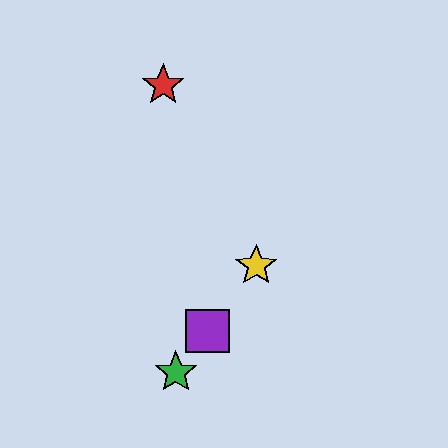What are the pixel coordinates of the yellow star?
The yellow star is at (256, 266).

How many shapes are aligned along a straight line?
4 shapes (the blue star, the green star, the yellow star, the purple square) are aligned along a straight line.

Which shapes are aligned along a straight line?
The blue star, the green star, the yellow star, the purple square are aligned along a straight line.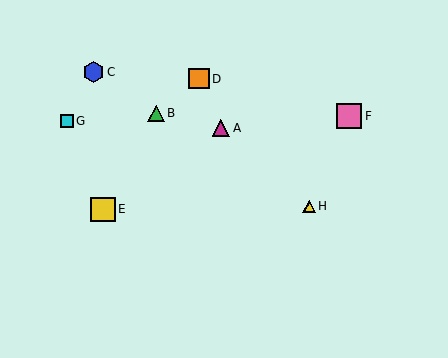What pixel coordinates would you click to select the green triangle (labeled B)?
Click at (156, 113) to select the green triangle B.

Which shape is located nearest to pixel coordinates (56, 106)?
The cyan square (labeled G) at (67, 121) is nearest to that location.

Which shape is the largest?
The pink square (labeled F) is the largest.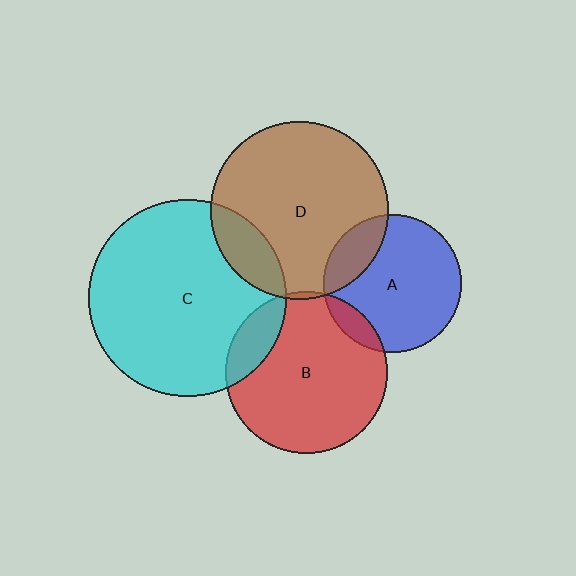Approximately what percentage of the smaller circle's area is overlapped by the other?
Approximately 5%.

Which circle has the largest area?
Circle C (cyan).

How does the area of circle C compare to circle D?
Approximately 1.2 times.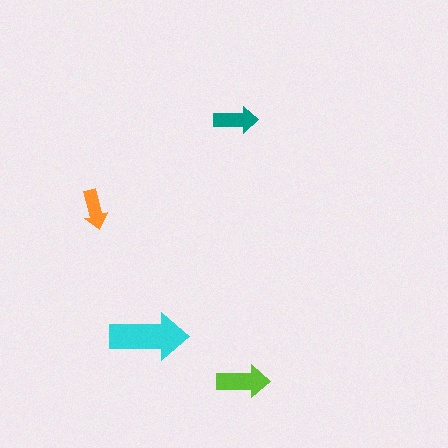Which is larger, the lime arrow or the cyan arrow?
The cyan one.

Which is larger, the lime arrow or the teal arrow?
The lime one.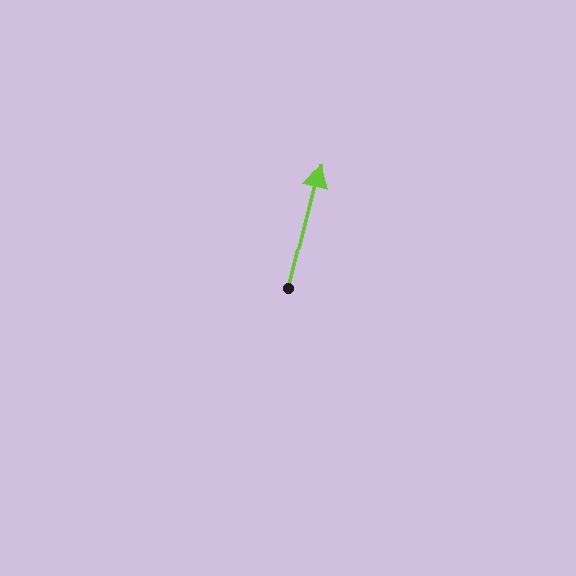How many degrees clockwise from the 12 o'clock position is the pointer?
Approximately 14 degrees.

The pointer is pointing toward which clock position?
Roughly 12 o'clock.